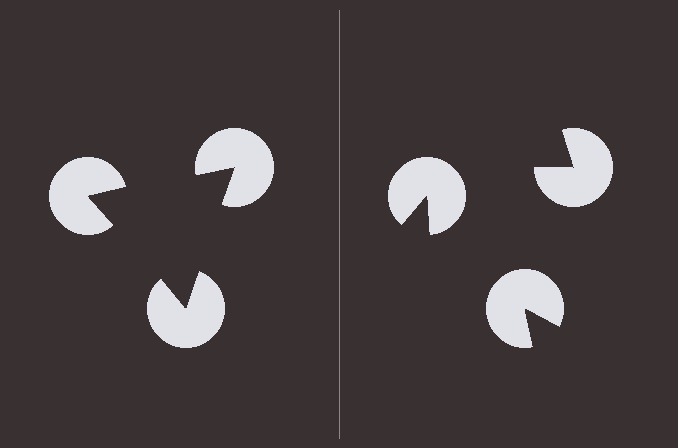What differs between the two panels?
The pac-man discs are positioned identically on both sides; only the wedge orientations differ. On the left they align to a triangle; on the right they are misaligned.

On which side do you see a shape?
An illusory triangle appears on the left side. On the right side the wedge cuts are rotated, so no coherent shape forms.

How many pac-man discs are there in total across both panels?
6 — 3 on each side.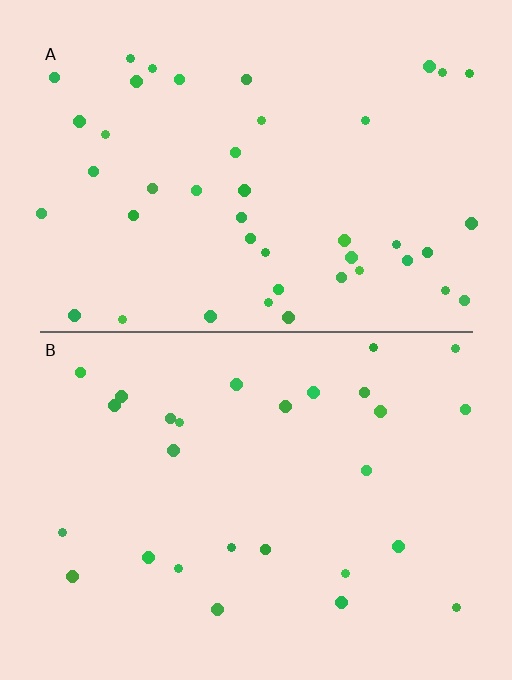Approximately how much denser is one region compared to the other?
Approximately 1.6× — region A over region B.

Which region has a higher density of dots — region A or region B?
A (the top).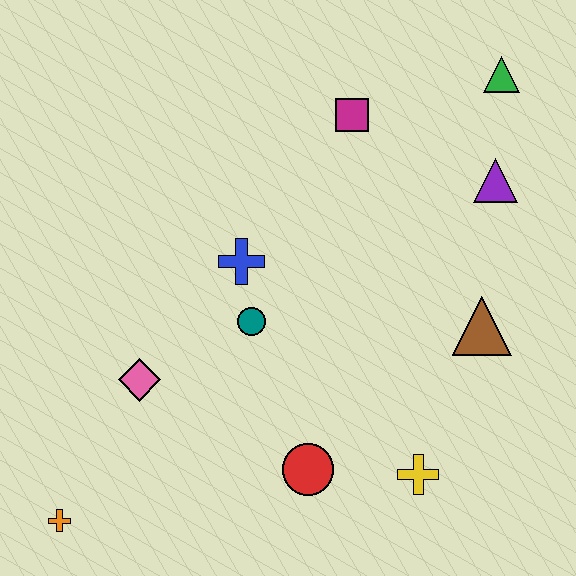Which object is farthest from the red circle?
The green triangle is farthest from the red circle.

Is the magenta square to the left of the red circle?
No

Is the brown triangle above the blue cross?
No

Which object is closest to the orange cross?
The pink diamond is closest to the orange cross.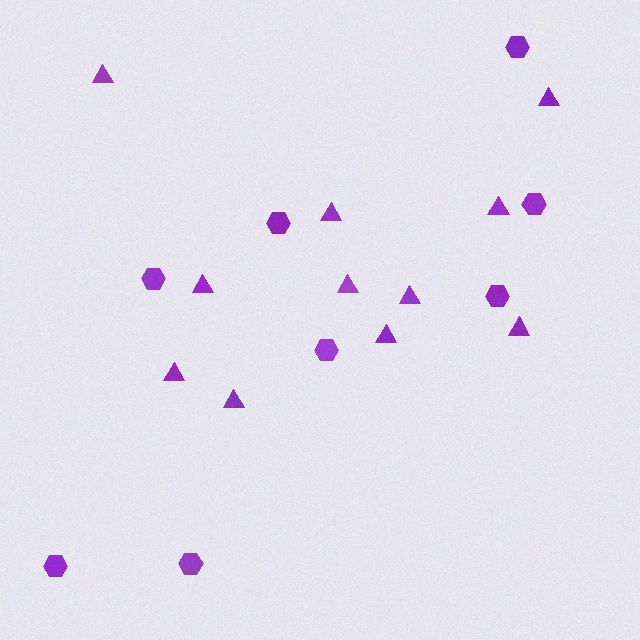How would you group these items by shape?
There are 2 groups: one group of hexagons (8) and one group of triangles (11).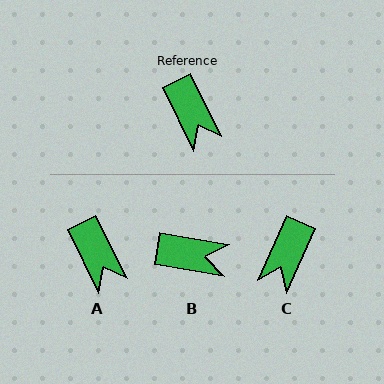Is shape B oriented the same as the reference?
No, it is off by about 54 degrees.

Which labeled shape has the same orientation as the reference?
A.